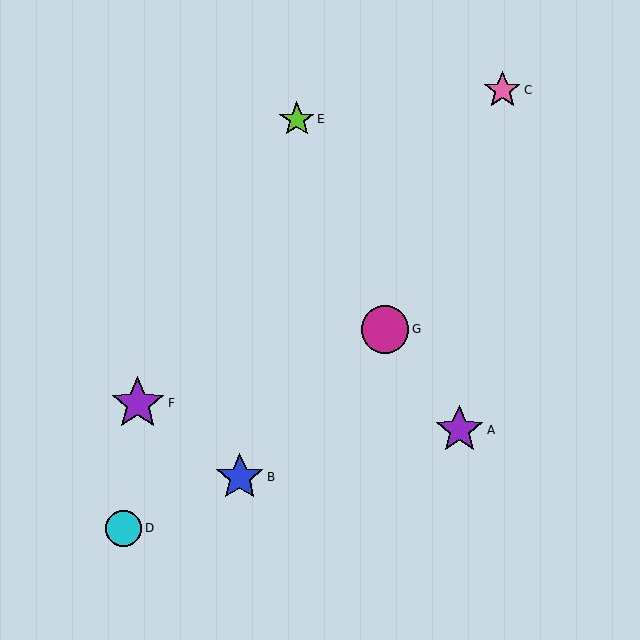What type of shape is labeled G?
Shape G is a magenta circle.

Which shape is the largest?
The purple star (labeled F) is the largest.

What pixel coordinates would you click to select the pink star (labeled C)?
Click at (502, 90) to select the pink star C.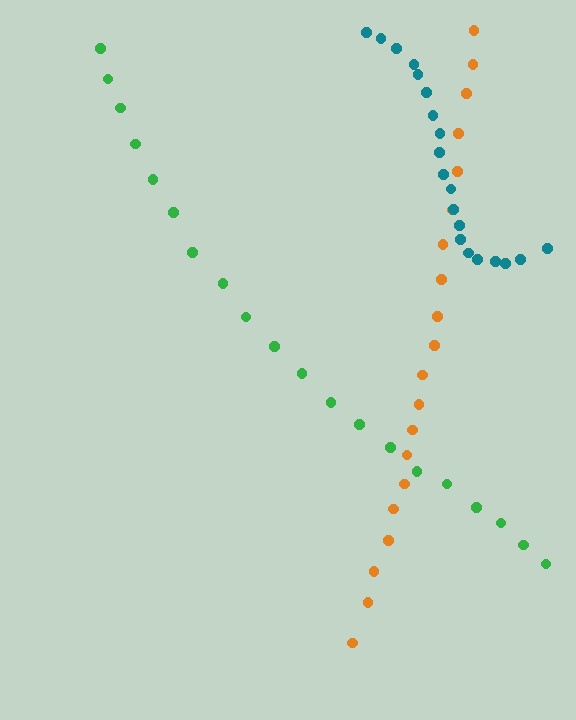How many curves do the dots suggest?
There are 3 distinct paths.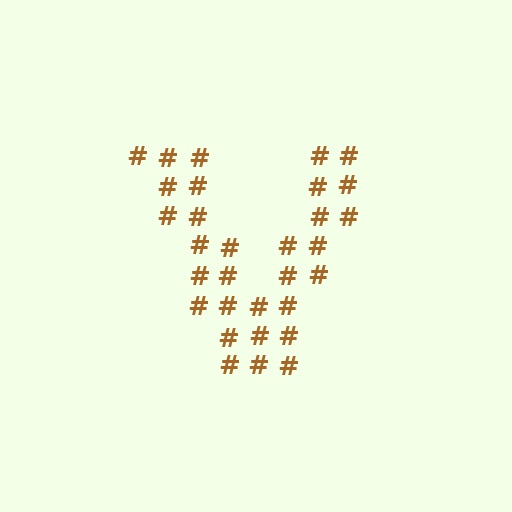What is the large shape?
The large shape is the letter V.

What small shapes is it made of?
It is made of small hash symbols.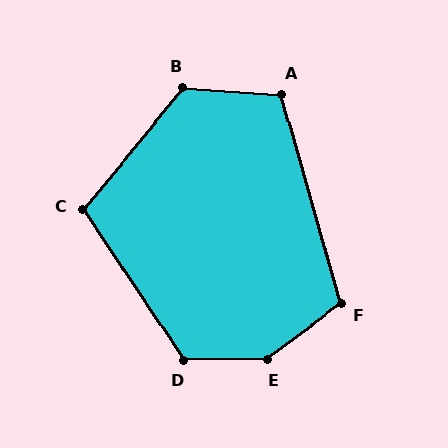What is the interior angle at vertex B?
Approximately 126 degrees (obtuse).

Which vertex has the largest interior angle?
E, at approximately 144 degrees.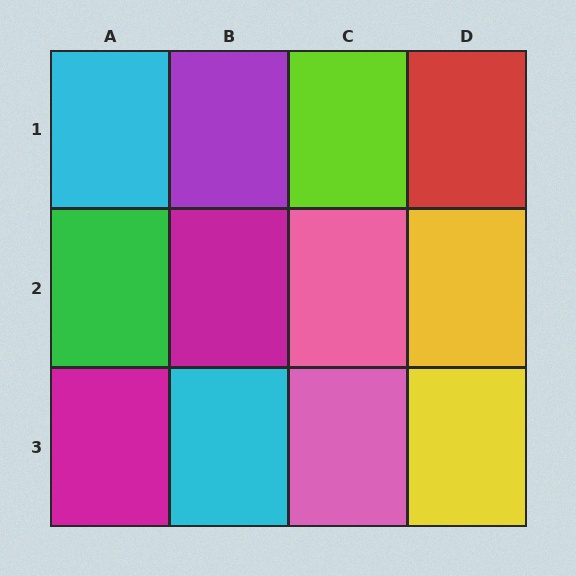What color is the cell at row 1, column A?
Cyan.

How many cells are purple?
1 cell is purple.